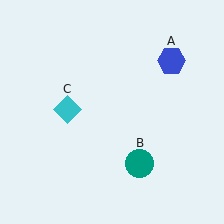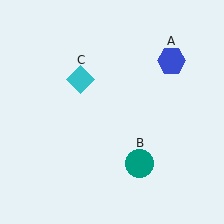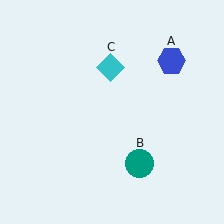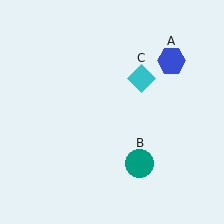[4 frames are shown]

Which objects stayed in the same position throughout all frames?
Blue hexagon (object A) and teal circle (object B) remained stationary.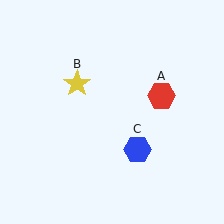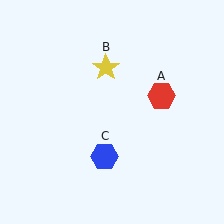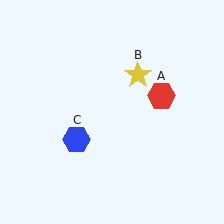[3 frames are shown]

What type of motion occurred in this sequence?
The yellow star (object B), blue hexagon (object C) rotated clockwise around the center of the scene.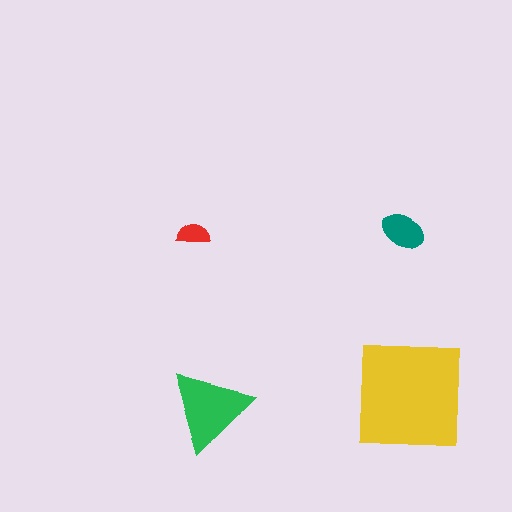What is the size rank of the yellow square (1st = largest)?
1st.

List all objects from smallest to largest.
The red semicircle, the teal ellipse, the green triangle, the yellow square.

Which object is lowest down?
The green triangle is bottommost.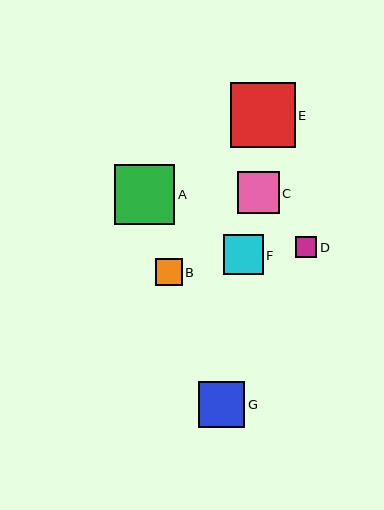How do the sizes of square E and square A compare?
Square E and square A are approximately the same size.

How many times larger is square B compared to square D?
Square B is approximately 1.3 times the size of square D.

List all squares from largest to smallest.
From largest to smallest: E, A, G, C, F, B, D.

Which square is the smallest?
Square D is the smallest with a size of approximately 21 pixels.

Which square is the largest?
Square E is the largest with a size of approximately 65 pixels.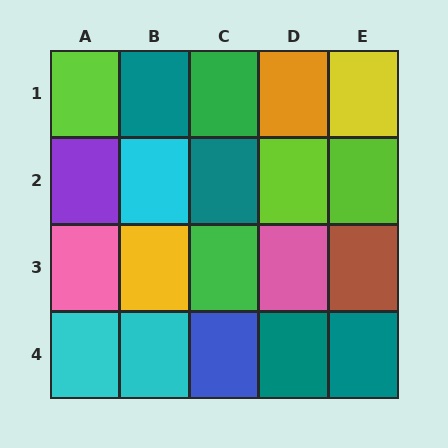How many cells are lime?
3 cells are lime.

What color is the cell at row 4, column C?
Blue.